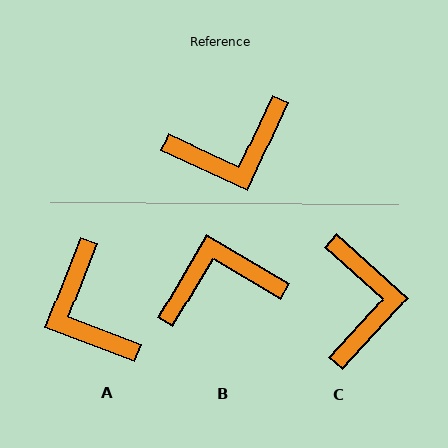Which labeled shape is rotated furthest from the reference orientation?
B, about 174 degrees away.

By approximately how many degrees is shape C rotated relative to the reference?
Approximately 72 degrees counter-clockwise.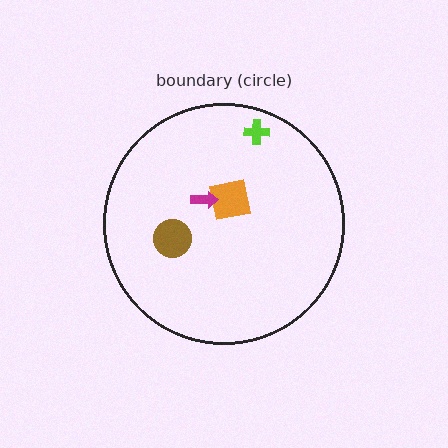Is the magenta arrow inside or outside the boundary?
Inside.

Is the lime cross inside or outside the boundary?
Inside.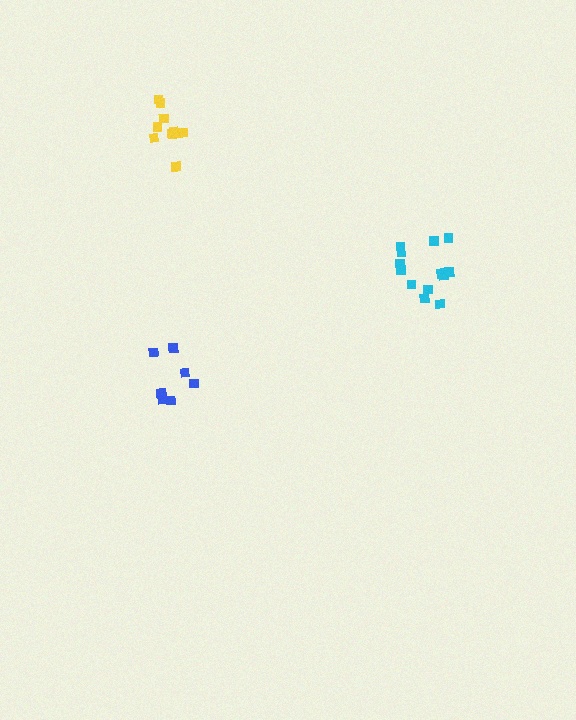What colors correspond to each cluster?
The clusters are colored: cyan, blue, yellow.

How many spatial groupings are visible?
There are 3 spatial groupings.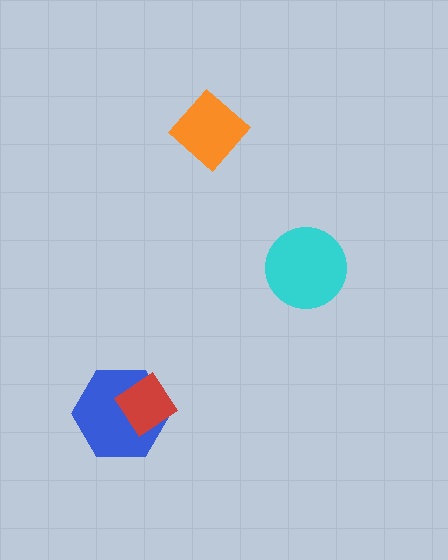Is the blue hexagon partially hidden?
Yes, it is partially covered by another shape.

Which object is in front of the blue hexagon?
The red diamond is in front of the blue hexagon.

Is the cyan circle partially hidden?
No, no other shape covers it.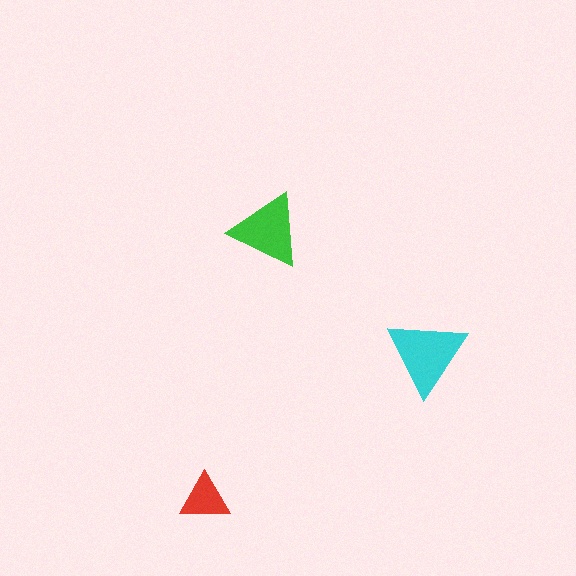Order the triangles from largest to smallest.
the cyan one, the green one, the red one.